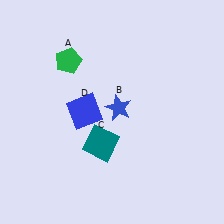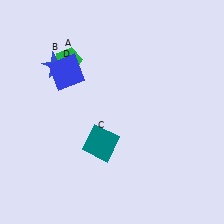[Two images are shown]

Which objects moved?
The objects that moved are: the blue star (B), the blue square (D).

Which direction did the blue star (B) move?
The blue star (B) moved left.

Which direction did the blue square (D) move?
The blue square (D) moved up.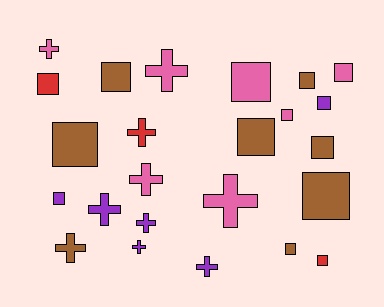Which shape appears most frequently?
Square, with 14 objects.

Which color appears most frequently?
Brown, with 8 objects.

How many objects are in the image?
There are 24 objects.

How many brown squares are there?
There are 7 brown squares.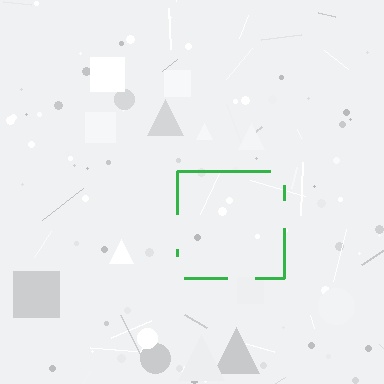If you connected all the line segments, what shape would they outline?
They would outline a square.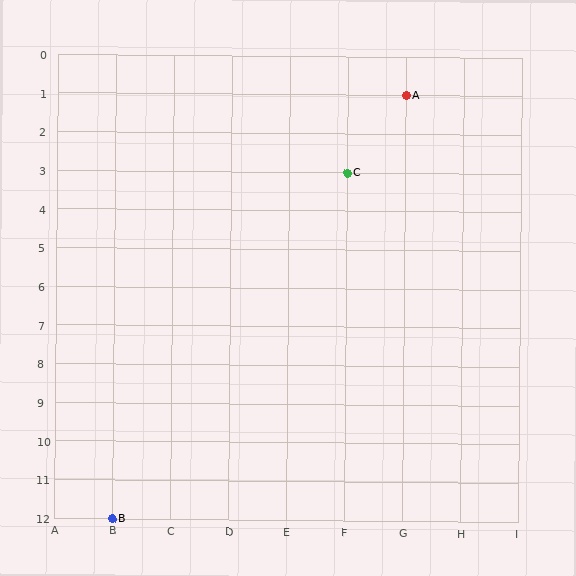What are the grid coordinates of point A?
Point A is at grid coordinates (G, 1).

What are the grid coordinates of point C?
Point C is at grid coordinates (F, 3).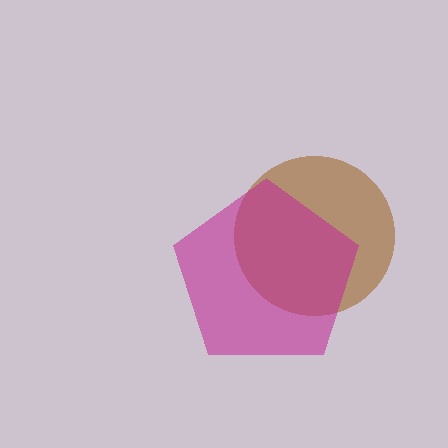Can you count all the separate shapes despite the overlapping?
Yes, there are 2 separate shapes.